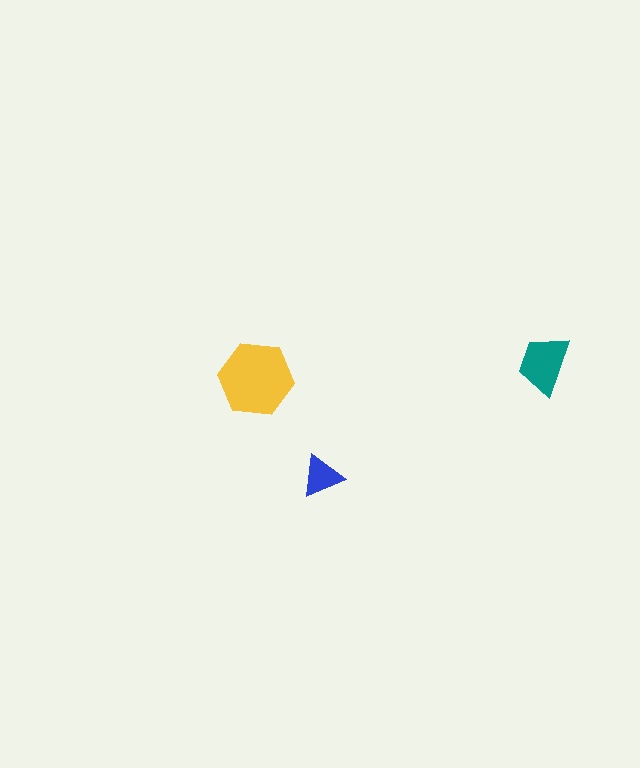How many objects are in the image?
There are 3 objects in the image.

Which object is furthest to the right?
The teal trapezoid is rightmost.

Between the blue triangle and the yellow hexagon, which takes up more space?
The yellow hexagon.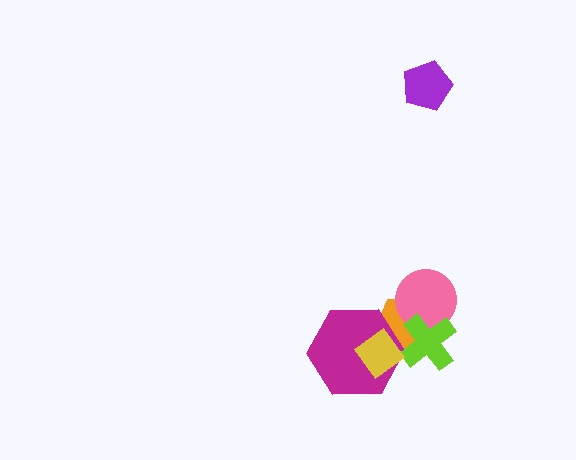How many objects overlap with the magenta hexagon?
2 objects overlap with the magenta hexagon.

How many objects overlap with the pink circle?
2 objects overlap with the pink circle.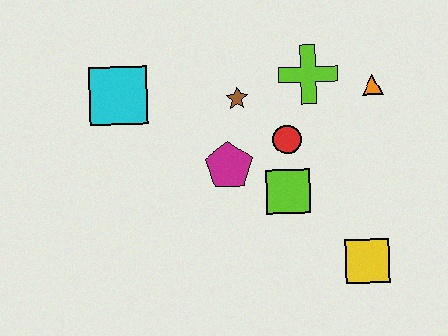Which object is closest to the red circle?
The lime square is closest to the red circle.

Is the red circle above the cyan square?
No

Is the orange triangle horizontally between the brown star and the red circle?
No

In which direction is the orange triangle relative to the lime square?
The orange triangle is above the lime square.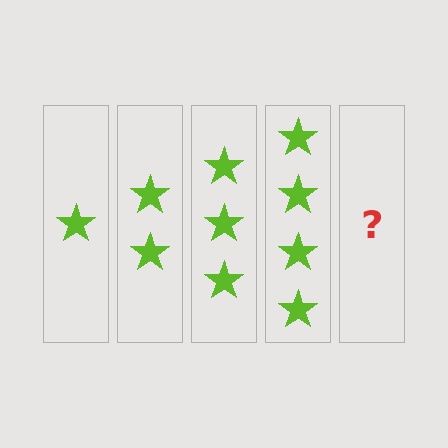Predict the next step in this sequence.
The next step is 5 stars.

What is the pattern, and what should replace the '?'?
The pattern is that each step adds one more star. The '?' should be 5 stars.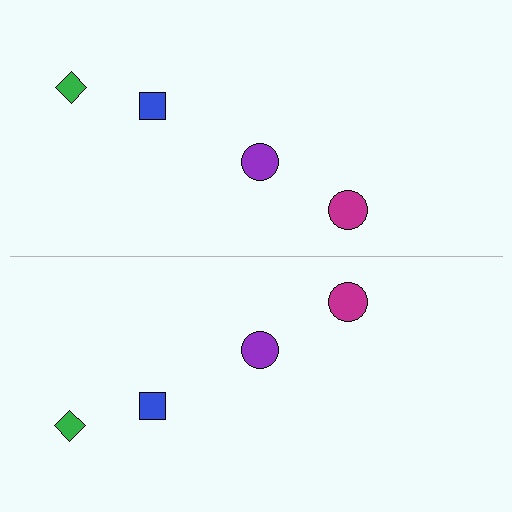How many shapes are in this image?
There are 8 shapes in this image.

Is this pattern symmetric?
Yes, this pattern has bilateral (reflection) symmetry.